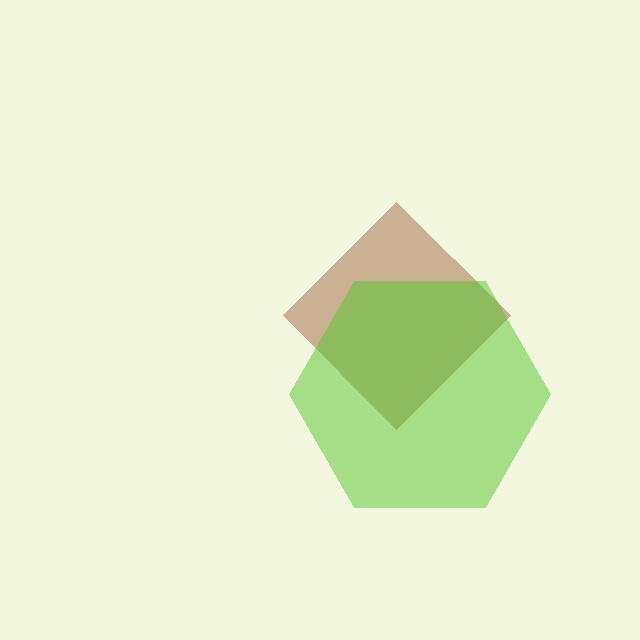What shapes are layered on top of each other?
The layered shapes are: a brown diamond, a lime hexagon.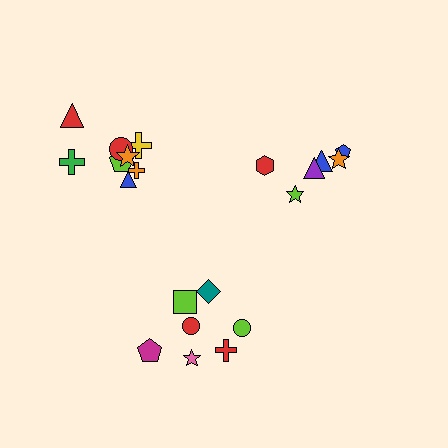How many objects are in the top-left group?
There are 8 objects.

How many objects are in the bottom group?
There are 7 objects.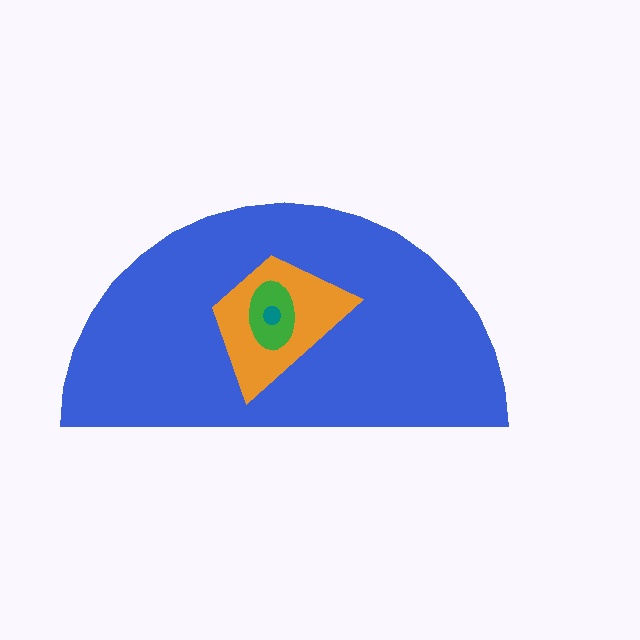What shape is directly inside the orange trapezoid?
The green ellipse.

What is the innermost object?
The teal circle.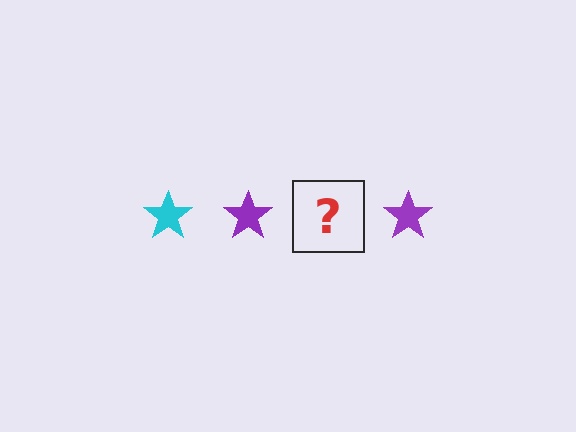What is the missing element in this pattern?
The missing element is a cyan star.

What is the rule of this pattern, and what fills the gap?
The rule is that the pattern cycles through cyan, purple stars. The gap should be filled with a cyan star.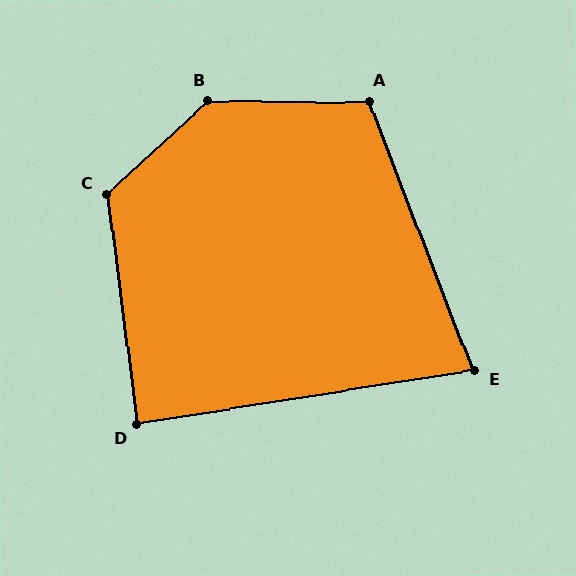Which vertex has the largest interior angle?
B, at approximately 137 degrees.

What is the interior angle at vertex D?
Approximately 88 degrees (approximately right).